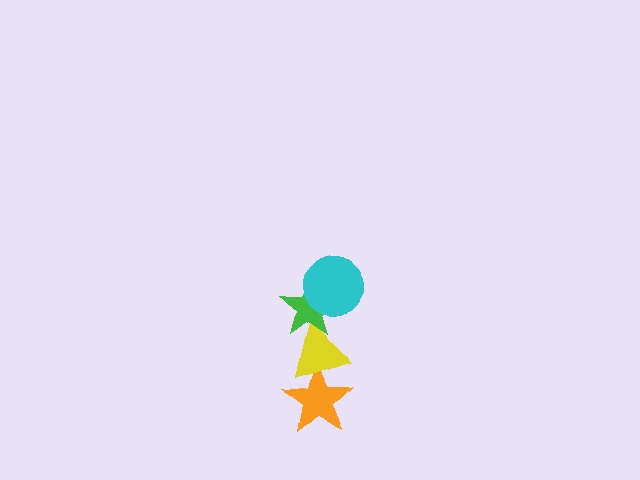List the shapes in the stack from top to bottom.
From top to bottom: the cyan circle, the green star, the yellow triangle, the orange star.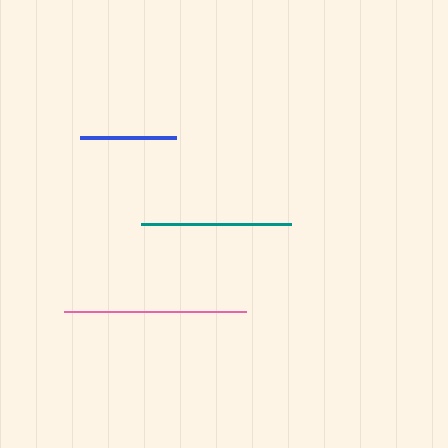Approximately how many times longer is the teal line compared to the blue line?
The teal line is approximately 1.6 times the length of the blue line.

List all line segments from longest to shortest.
From longest to shortest: pink, teal, blue.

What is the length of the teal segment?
The teal segment is approximately 150 pixels long.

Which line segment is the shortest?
The blue line is the shortest at approximately 96 pixels.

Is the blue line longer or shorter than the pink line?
The pink line is longer than the blue line.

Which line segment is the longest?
The pink line is the longest at approximately 182 pixels.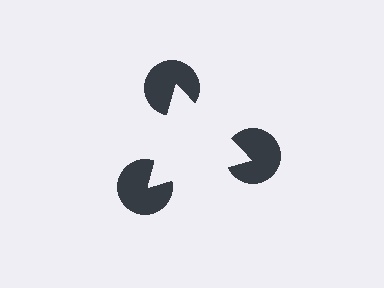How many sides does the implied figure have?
3 sides.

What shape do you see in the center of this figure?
An illusory triangle — its edges are inferred from the aligned wedge cuts in the pac-man discs, not physically drawn.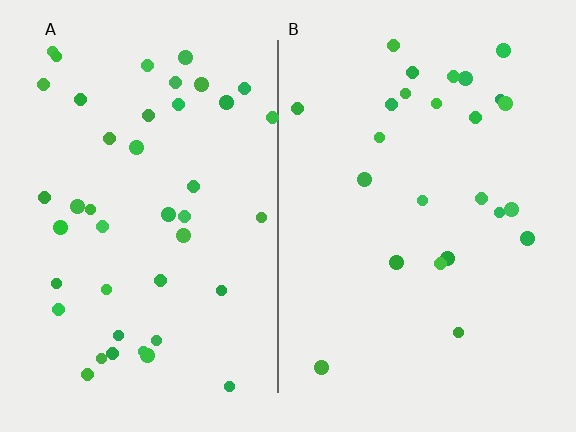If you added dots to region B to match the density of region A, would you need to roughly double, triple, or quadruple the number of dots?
Approximately double.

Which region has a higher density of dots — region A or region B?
A (the left).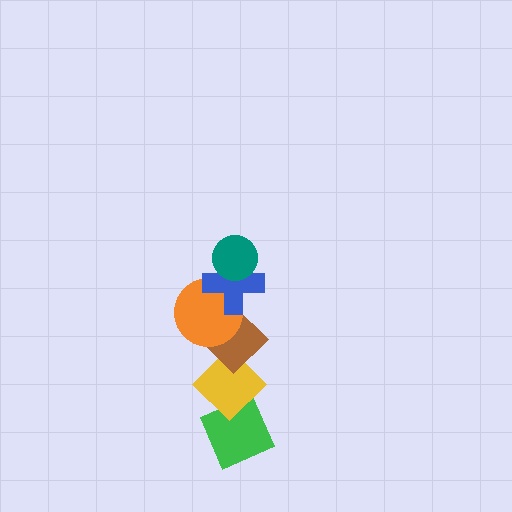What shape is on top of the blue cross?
The teal circle is on top of the blue cross.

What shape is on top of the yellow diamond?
The brown diamond is on top of the yellow diamond.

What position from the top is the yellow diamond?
The yellow diamond is 5th from the top.